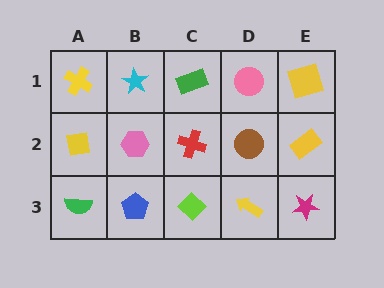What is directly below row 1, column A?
A yellow square.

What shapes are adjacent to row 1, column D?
A brown circle (row 2, column D), a green rectangle (row 1, column C), a yellow square (row 1, column E).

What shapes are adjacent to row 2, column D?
A pink circle (row 1, column D), a yellow arrow (row 3, column D), a red cross (row 2, column C), a yellow rectangle (row 2, column E).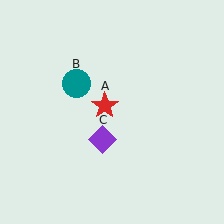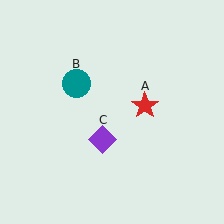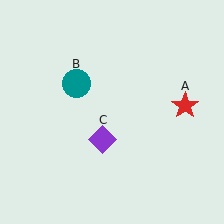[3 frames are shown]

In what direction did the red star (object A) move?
The red star (object A) moved right.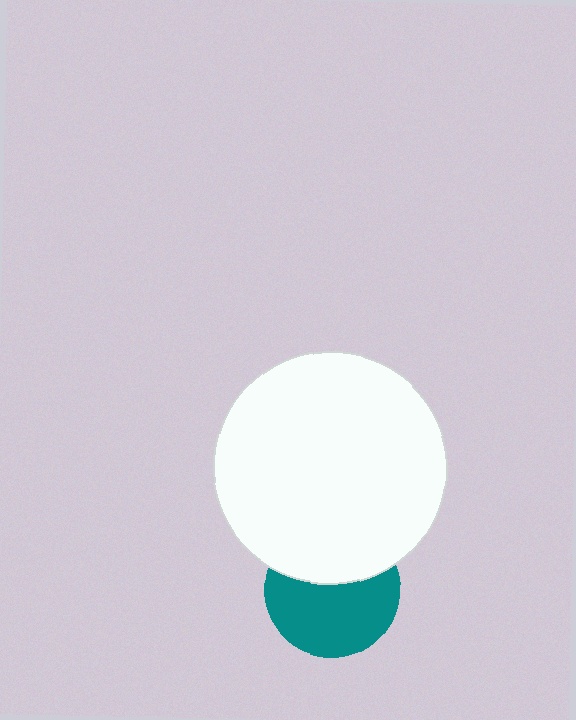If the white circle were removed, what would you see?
You would see the complete teal circle.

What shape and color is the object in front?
The object in front is a white circle.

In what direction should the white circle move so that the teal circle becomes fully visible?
The white circle should move up. That is the shortest direction to clear the overlap and leave the teal circle fully visible.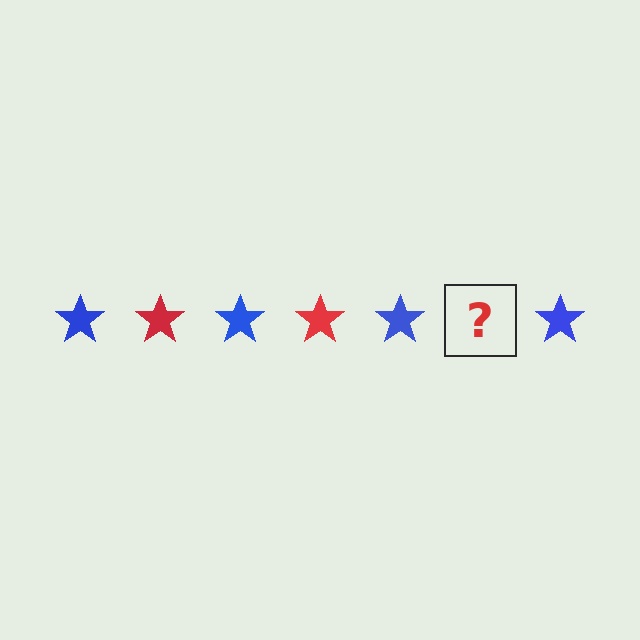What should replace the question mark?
The question mark should be replaced with a red star.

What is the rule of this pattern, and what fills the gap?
The rule is that the pattern cycles through blue, red stars. The gap should be filled with a red star.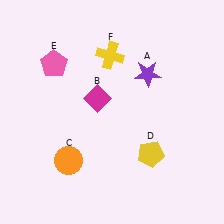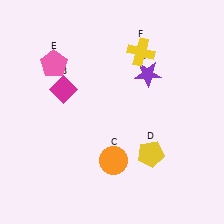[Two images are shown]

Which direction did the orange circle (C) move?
The orange circle (C) moved right.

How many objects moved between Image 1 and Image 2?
3 objects moved between the two images.